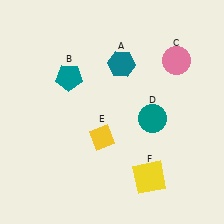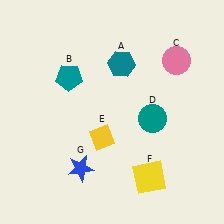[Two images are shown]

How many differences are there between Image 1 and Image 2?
There is 1 difference between the two images.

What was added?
A blue star (G) was added in Image 2.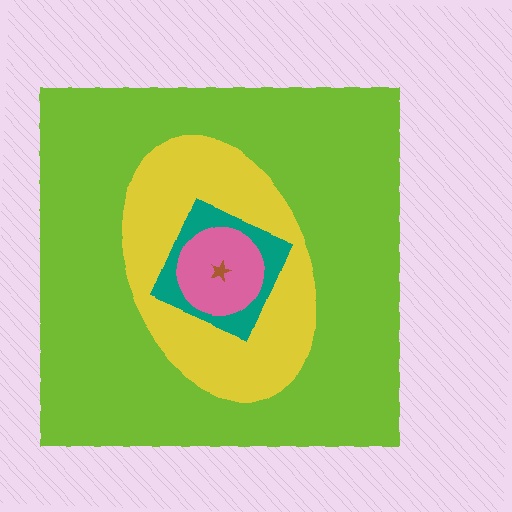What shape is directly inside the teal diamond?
The pink circle.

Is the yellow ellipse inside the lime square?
Yes.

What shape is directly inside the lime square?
The yellow ellipse.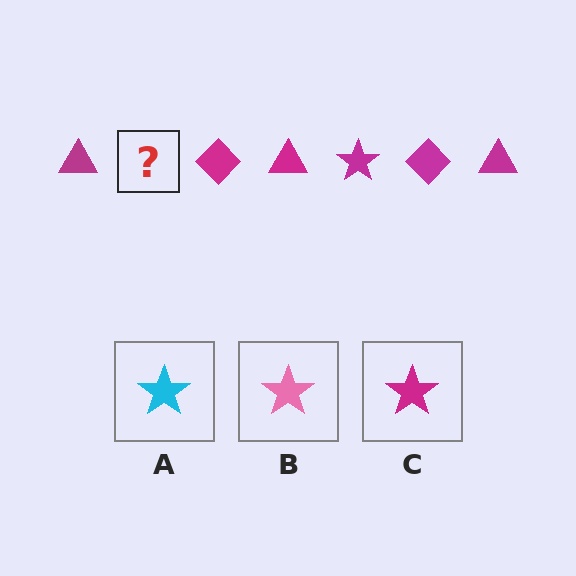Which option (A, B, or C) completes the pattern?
C.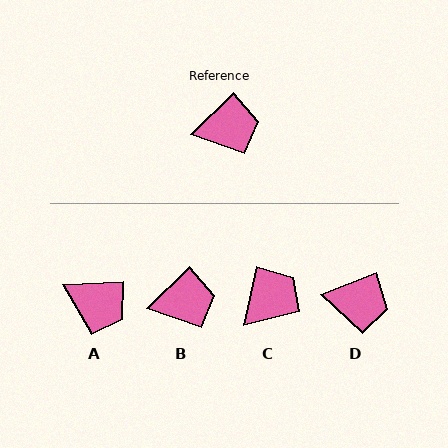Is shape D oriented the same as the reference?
No, it is off by about 23 degrees.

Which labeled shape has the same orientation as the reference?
B.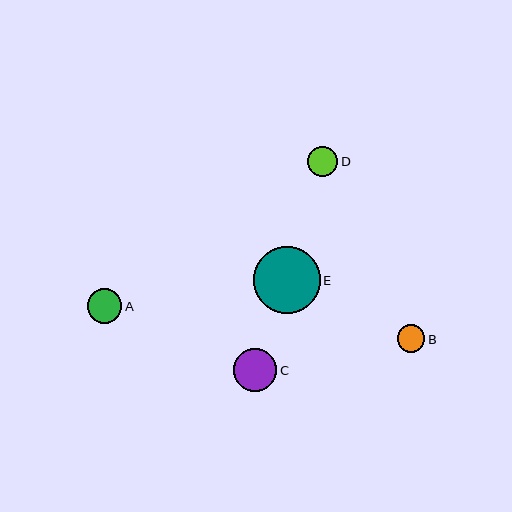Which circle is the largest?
Circle E is the largest with a size of approximately 67 pixels.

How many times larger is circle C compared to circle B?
Circle C is approximately 1.6 times the size of circle B.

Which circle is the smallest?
Circle B is the smallest with a size of approximately 27 pixels.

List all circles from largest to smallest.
From largest to smallest: E, C, A, D, B.